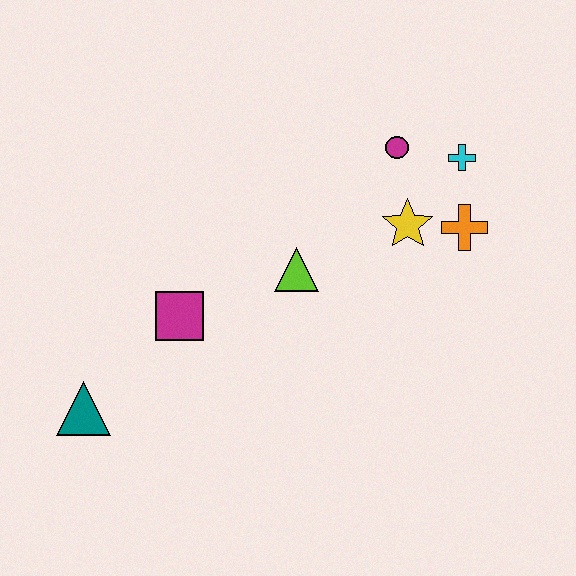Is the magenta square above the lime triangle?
No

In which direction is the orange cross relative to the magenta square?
The orange cross is to the right of the magenta square.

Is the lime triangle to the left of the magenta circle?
Yes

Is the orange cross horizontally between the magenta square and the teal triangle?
No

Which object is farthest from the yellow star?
The teal triangle is farthest from the yellow star.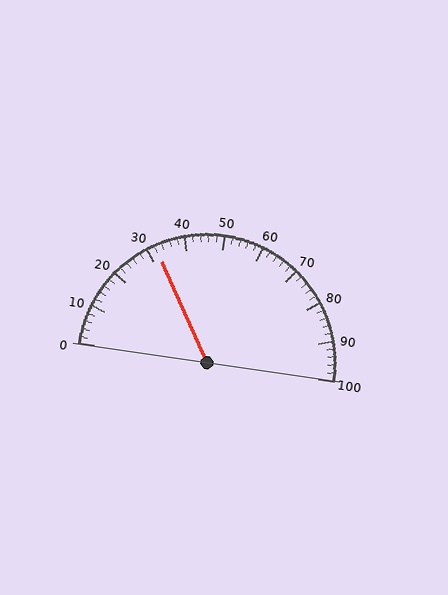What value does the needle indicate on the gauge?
The needle indicates approximately 32.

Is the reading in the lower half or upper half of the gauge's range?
The reading is in the lower half of the range (0 to 100).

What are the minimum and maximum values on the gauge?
The gauge ranges from 0 to 100.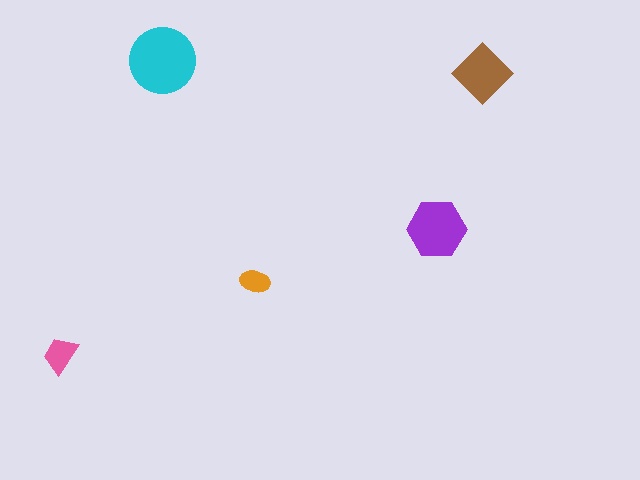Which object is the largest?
The cyan circle.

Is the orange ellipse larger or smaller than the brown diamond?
Smaller.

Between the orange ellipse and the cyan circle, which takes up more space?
The cyan circle.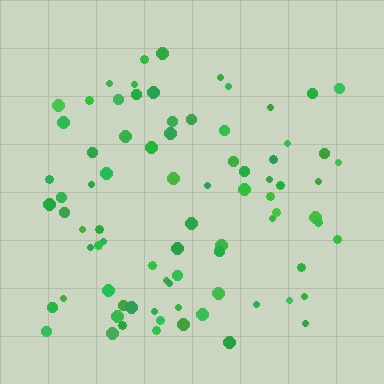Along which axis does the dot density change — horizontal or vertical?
Vertical.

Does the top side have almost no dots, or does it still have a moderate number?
Still a moderate number, just noticeably fewer than the bottom.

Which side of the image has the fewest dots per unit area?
The top.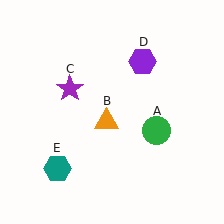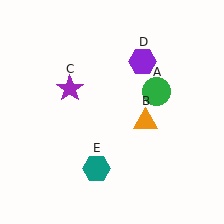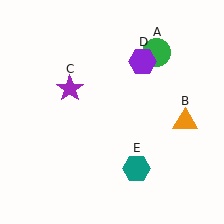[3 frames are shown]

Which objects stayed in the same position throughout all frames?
Purple star (object C) and purple hexagon (object D) remained stationary.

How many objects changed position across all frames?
3 objects changed position: green circle (object A), orange triangle (object B), teal hexagon (object E).